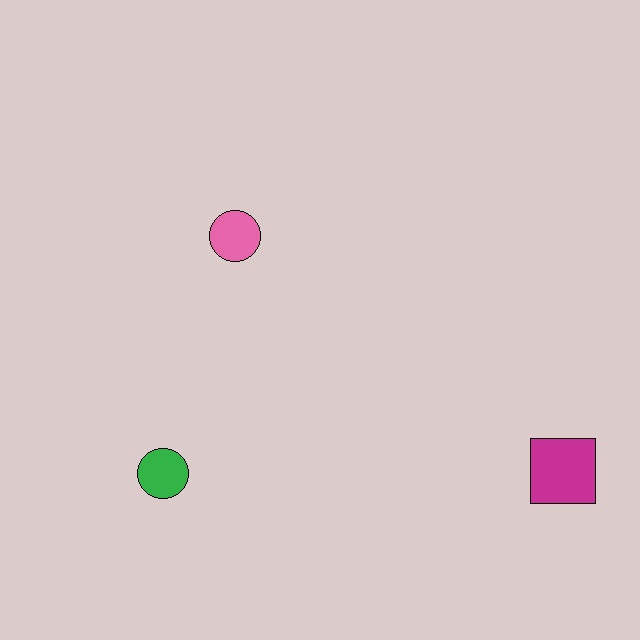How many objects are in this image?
There are 3 objects.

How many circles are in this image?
There are 2 circles.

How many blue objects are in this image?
There are no blue objects.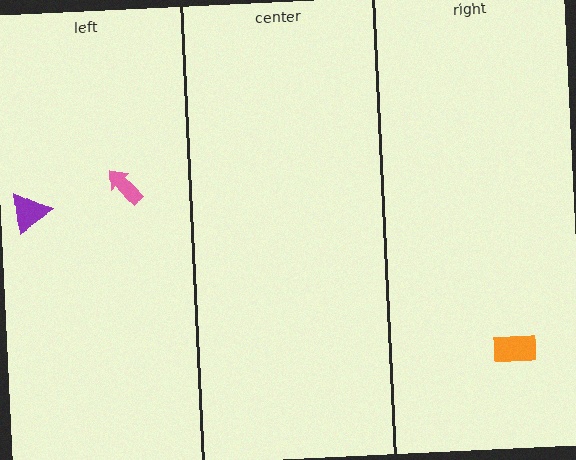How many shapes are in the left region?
2.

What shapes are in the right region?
The orange rectangle.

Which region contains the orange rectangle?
The right region.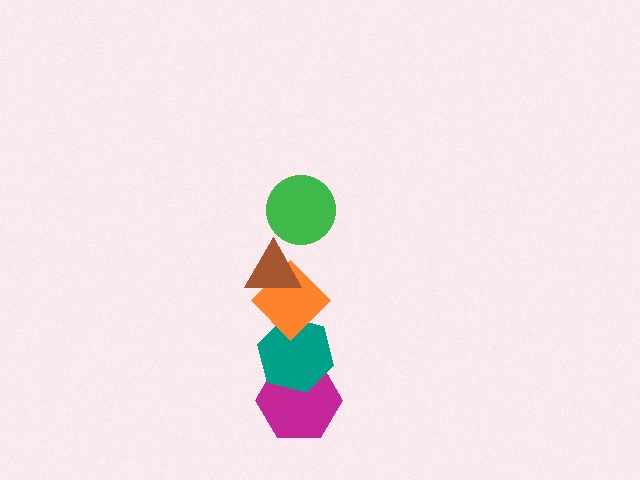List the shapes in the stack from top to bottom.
From top to bottom: the green circle, the brown triangle, the orange diamond, the teal hexagon, the magenta hexagon.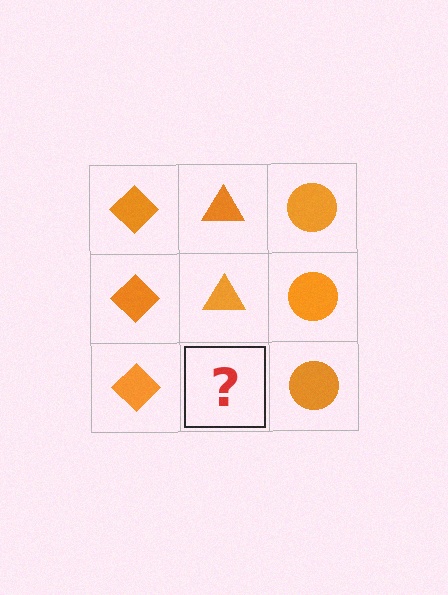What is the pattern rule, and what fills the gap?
The rule is that each column has a consistent shape. The gap should be filled with an orange triangle.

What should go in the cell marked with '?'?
The missing cell should contain an orange triangle.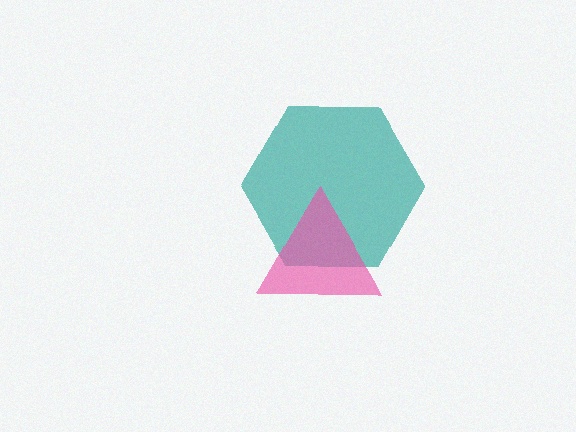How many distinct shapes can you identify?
There are 2 distinct shapes: a teal hexagon, a pink triangle.